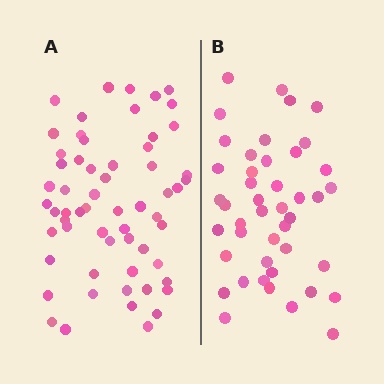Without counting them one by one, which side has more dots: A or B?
Region A (the left region) has more dots.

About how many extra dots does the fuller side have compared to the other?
Region A has approximately 15 more dots than region B.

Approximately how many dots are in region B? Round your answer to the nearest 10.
About 40 dots. (The exact count is 44, which rounds to 40.)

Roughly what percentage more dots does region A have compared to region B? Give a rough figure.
About 35% more.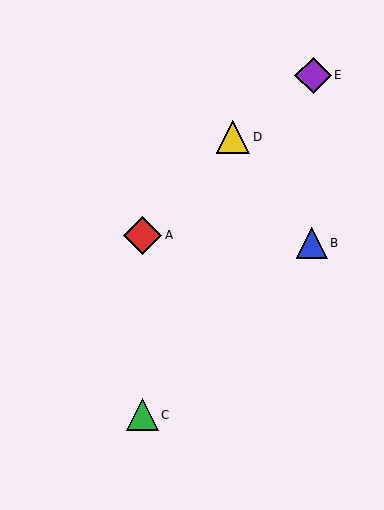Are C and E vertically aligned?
No, C is at x≈142 and E is at x≈313.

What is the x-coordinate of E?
Object E is at x≈313.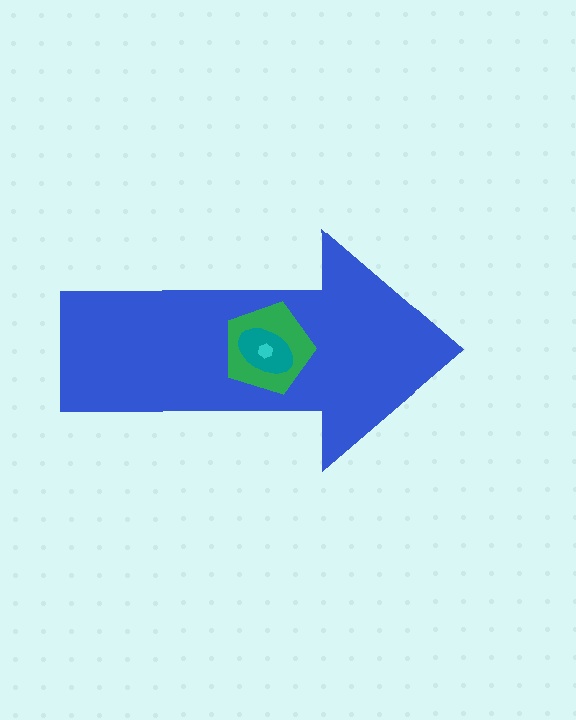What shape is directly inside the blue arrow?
The green pentagon.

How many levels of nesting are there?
4.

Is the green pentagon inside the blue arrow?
Yes.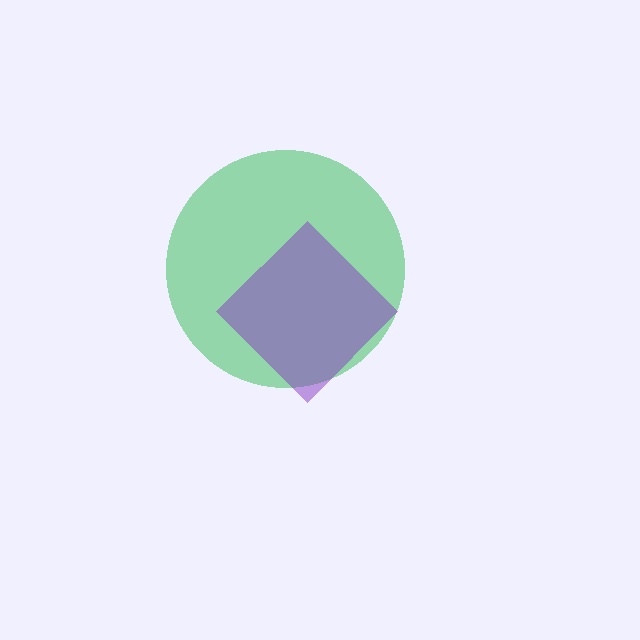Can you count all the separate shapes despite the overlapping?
Yes, there are 2 separate shapes.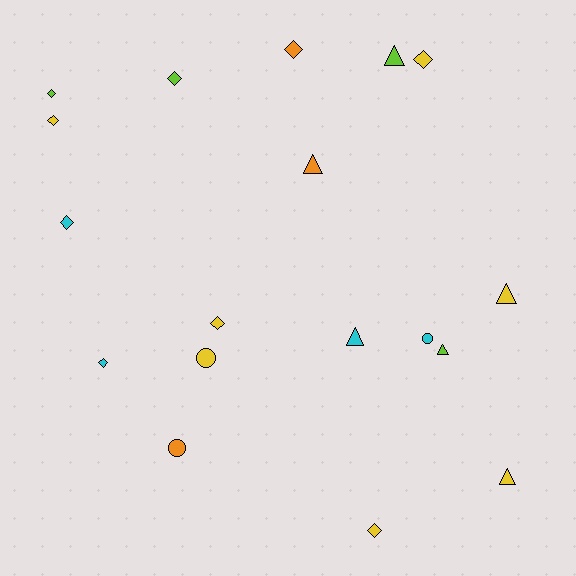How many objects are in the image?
There are 18 objects.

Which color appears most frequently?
Yellow, with 7 objects.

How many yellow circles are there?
There is 1 yellow circle.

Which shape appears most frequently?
Diamond, with 9 objects.